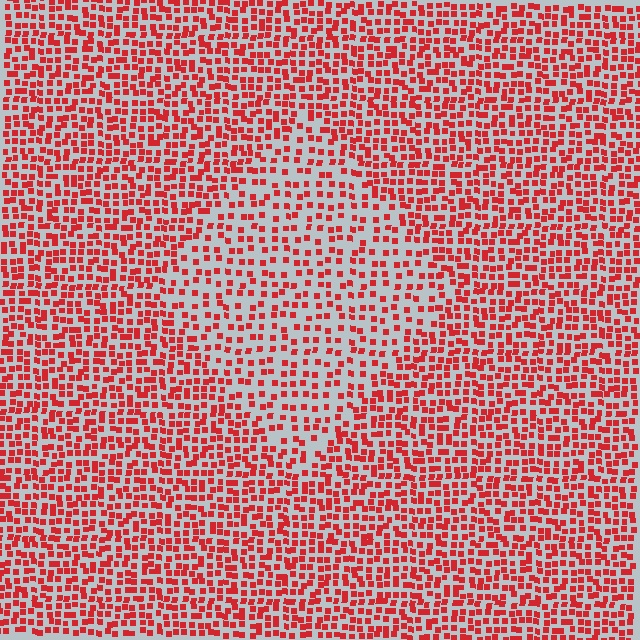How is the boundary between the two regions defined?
The boundary is defined by a change in element density (approximately 1.8x ratio). All elements are the same color, size, and shape.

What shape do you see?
I see a diamond.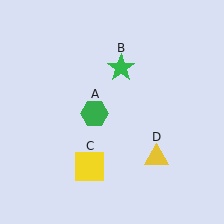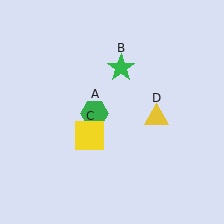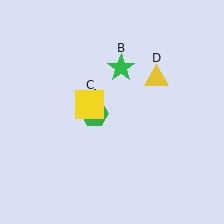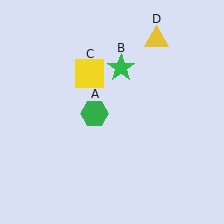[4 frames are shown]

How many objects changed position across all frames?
2 objects changed position: yellow square (object C), yellow triangle (object D).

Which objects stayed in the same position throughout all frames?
Green hexagon (object A) and green star (object B) remained stationary.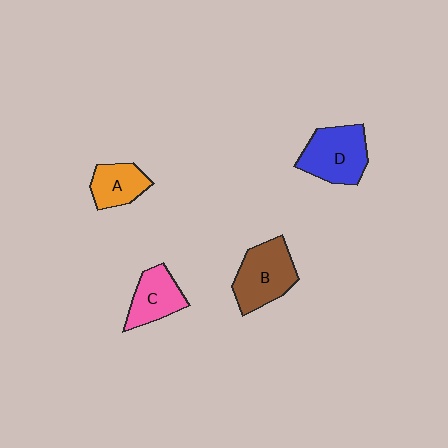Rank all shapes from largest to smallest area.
From largest to smallest: D (blue), B (brown), C (pink), A (orange).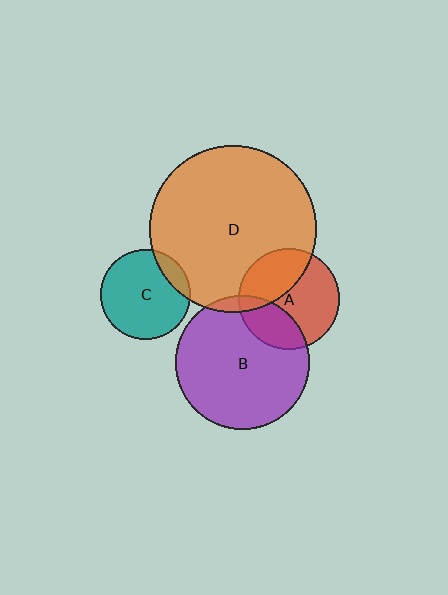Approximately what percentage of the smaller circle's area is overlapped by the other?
Approximately 35%.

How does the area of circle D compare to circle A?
Approximately 2.7 times.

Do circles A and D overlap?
Yes.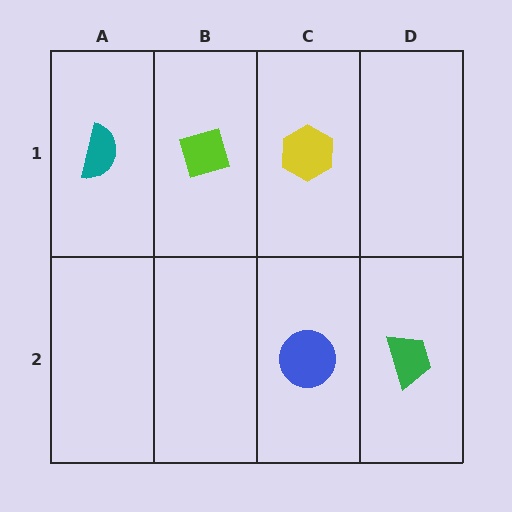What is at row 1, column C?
A yellow hexagon.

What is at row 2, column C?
A blue circle.